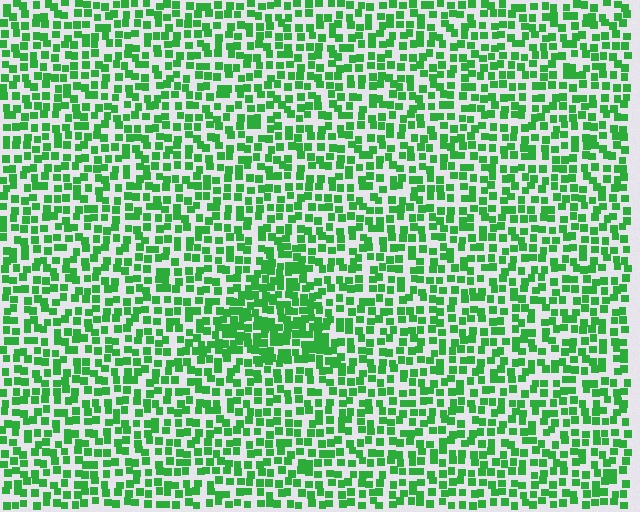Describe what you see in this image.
The image contains small green elements arranged at two different densities. A triangle-shaped region is visible where the elements are more densely packed than the surrounding area.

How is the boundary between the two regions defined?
The boundary is defined by a change in element density (approximately 1.7x ratio). All elements are the same color, size, and shape.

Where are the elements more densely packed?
The elements are more densely packed inside the triangle boundary.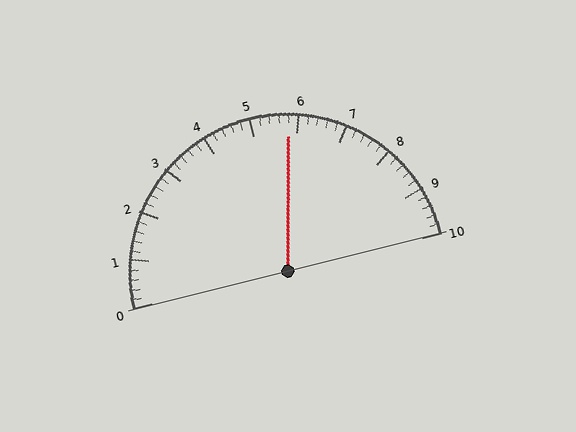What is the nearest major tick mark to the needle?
The nearest major tick mark is 6.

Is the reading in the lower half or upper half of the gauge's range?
The reading is in the upper half of the range (0 to 10).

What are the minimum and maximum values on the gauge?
The gauge ranges from 0 to 10.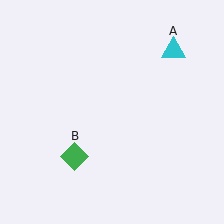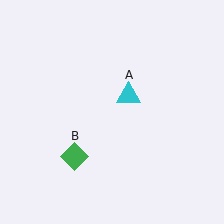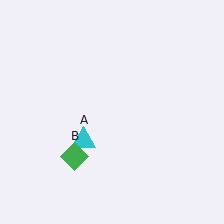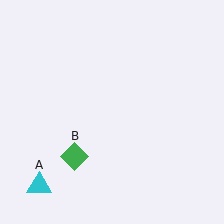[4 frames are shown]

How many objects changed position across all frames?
1 object changed position: cyan triangle (object A).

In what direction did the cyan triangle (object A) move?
The cyan triangle (object A) moved down and to the left.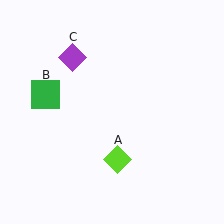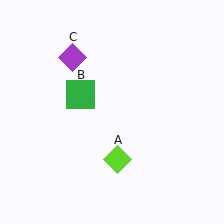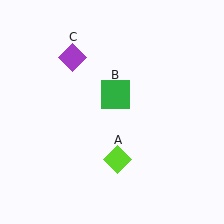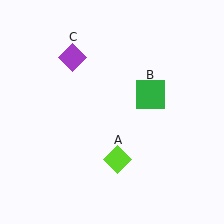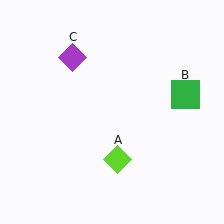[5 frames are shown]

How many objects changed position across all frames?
1 object changed position: green square (object B).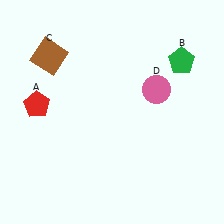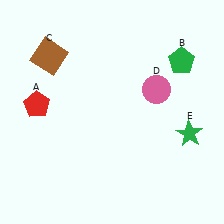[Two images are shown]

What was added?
A green star (E) was added in Image 2.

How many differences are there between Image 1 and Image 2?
There is 1 difference between the two images.